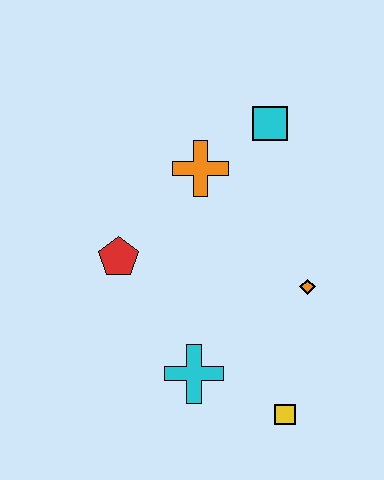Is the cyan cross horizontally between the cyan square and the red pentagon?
Yes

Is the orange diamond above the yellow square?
Yes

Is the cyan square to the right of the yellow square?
No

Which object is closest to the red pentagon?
The orange cross is closest to the red pentagon.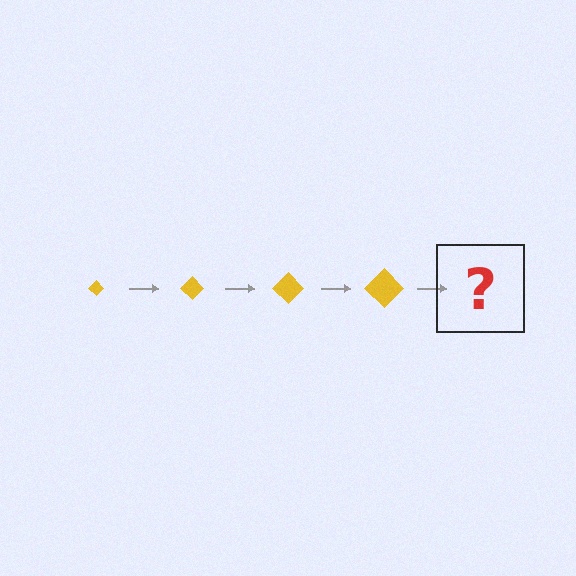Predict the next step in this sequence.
The next step is a yellow diamond, larger than the previous one.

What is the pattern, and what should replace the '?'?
The pattern is that the diamond gets progressively larger each step. The '?' should be a yellow diamond, larger than the previous one.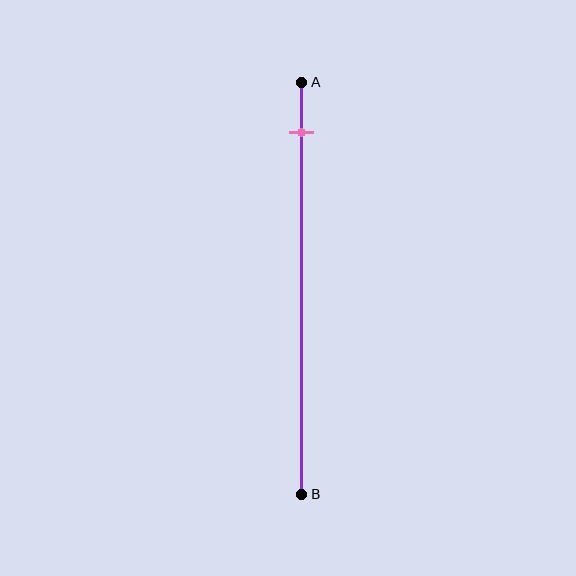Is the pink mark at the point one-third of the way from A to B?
No, the mark is at about 10% from A, not at the 33% one-third point.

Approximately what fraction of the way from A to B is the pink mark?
The pink mark is approximately 10% of the way from A to B.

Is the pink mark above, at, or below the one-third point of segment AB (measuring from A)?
The pink mark is above the one-third point of segment AB.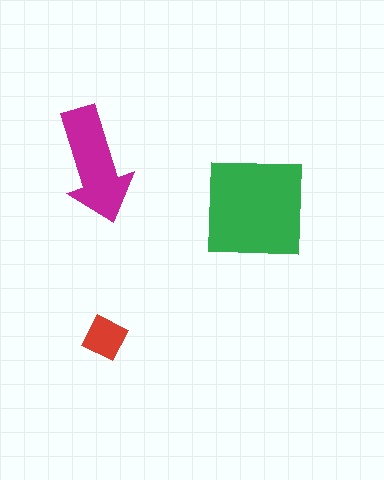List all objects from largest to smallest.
The green square, the magenta arrow, the red square.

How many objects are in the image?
There are 3 objects in the image.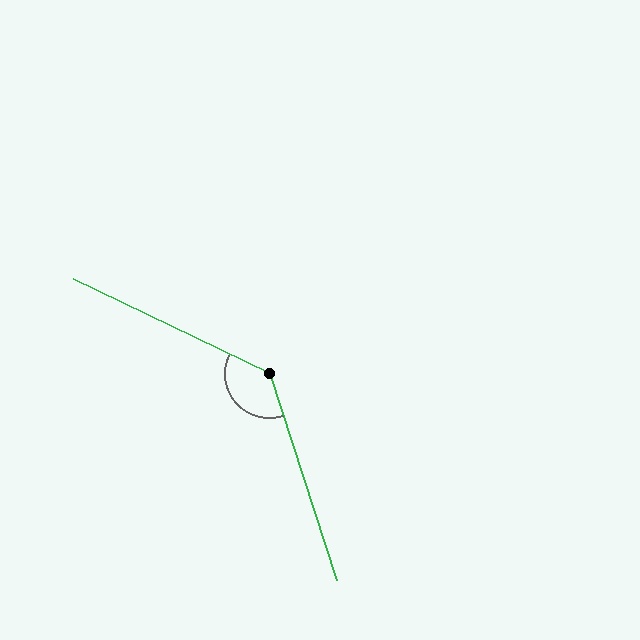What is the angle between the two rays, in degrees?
Approximately 134 degrees.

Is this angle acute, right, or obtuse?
It is obtuse.